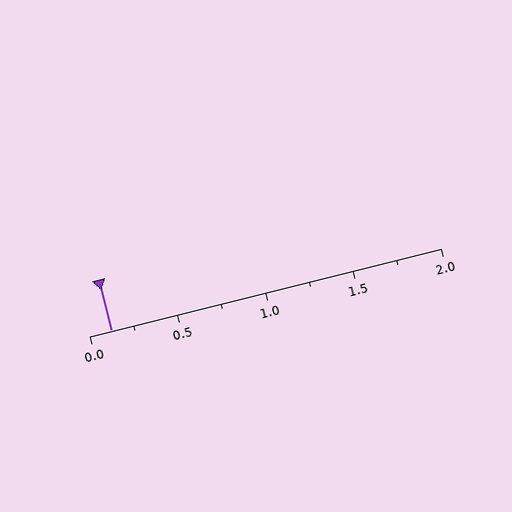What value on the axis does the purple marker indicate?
The marker indicates approximately 0.12.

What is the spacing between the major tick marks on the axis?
The major ticks are spaced 0.5 apart.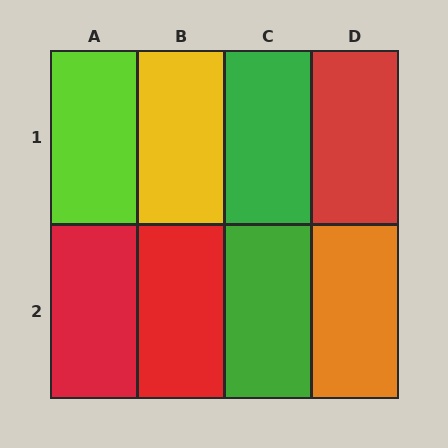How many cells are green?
2 cells are green.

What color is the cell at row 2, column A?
Red.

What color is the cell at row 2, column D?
Orange.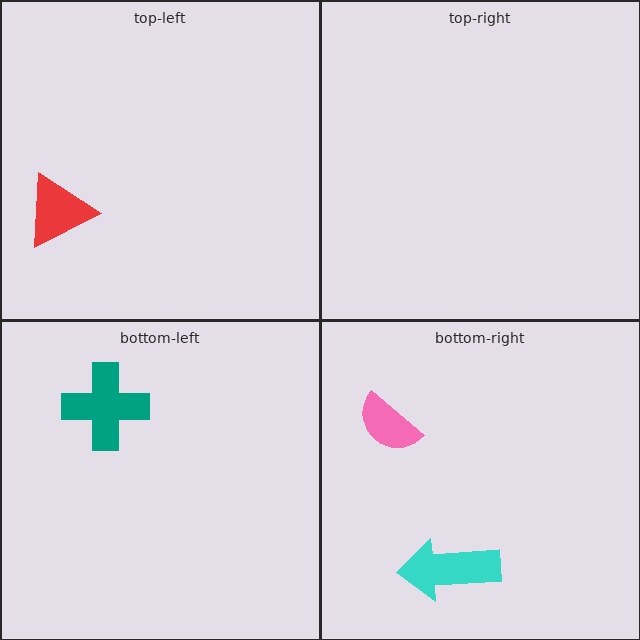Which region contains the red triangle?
The top-left region.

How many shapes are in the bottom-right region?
2.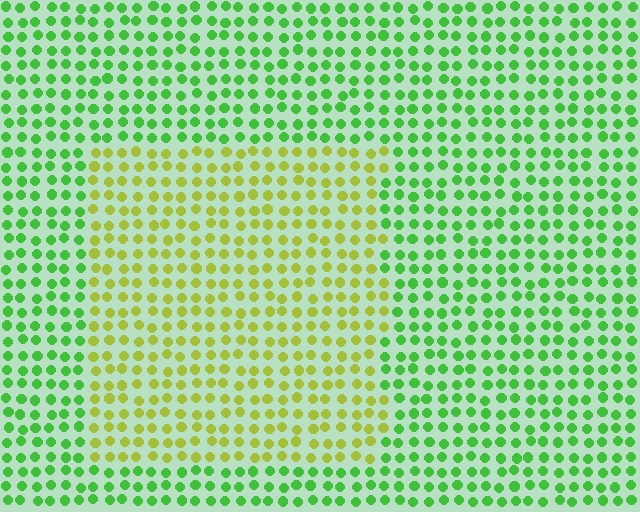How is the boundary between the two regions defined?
The boundary is defined purely by a slight shift in hue (about 45 degrees). Spacing, size, and orientation are identical on both sides.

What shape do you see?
I see a rectangle.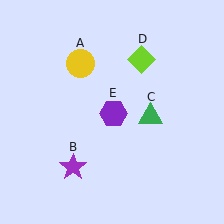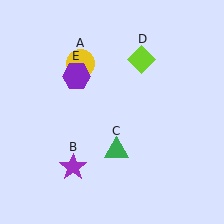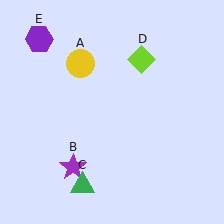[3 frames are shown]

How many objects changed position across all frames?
2 objects changed position: green triangle (object C), purple hexagon (object E).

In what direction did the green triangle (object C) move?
The green triangle (object C) moved down and to the left.